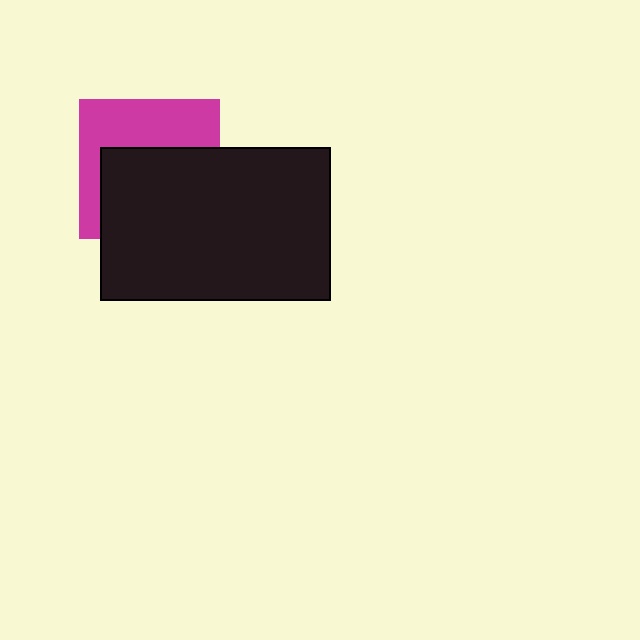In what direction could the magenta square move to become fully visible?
The magenta square could move up. That would shift it out from behind the black rectangle entirely.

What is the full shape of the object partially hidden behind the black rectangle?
The partially hidden object is a magenta square.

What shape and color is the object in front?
The object in front is a black rectangle.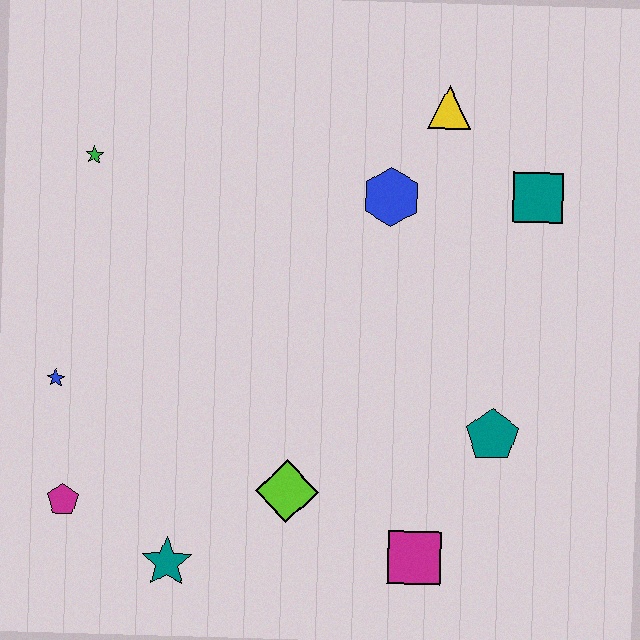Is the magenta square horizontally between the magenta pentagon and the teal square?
Yes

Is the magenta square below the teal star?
No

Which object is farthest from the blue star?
The teal square is farthest from the blue star.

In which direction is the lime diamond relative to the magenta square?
The lime diamond is to the left of the magenta square.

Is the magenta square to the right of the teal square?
No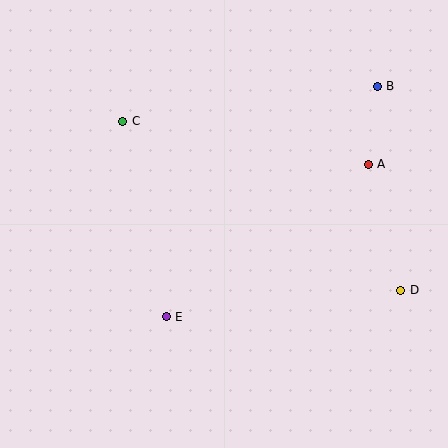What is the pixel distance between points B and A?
The distance between B and A is 78 pixels.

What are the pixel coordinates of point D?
Point D is at (401, 290).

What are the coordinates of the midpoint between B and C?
The midpoint between B and C is at (250, 104).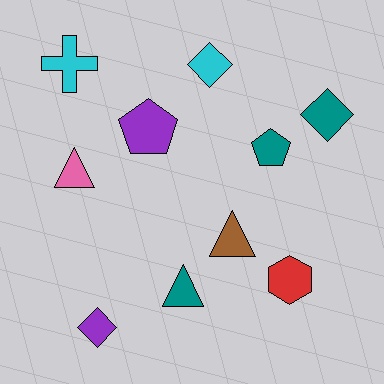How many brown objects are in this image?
There is 1 brown object.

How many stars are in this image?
There are no stars.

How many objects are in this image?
There are 10 objects.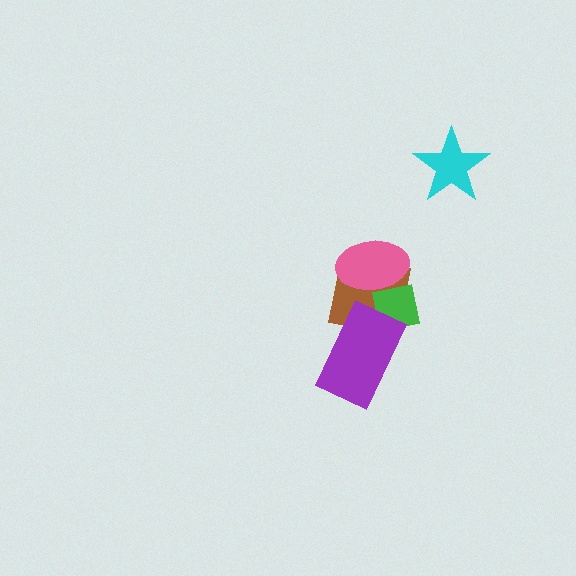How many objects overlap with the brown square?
3 objects overlap with the brown square.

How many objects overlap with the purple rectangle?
2 objects overlap with the purple rectangle.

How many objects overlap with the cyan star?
0 objects overlap with the cyan star.